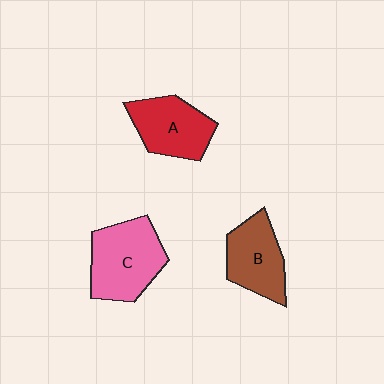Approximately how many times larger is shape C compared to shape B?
Approximately 1.3 times.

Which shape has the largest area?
Shape C (pink).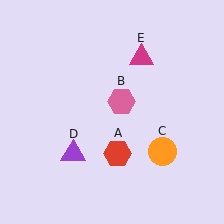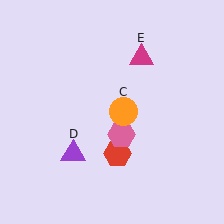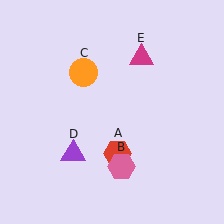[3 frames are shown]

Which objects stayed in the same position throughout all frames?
Red hexagon (object A) and purple triangle (object D) and magenta triangle (object E) remained stationary.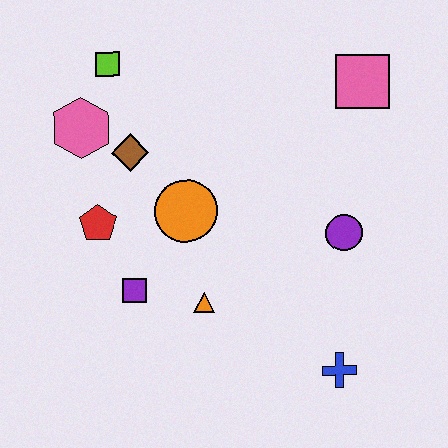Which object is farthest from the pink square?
The purple square is farthest from the pink square.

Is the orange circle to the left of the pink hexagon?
No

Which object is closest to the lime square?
The pink hexagon is closest to the lime square.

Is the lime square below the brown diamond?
No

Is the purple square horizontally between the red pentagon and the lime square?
No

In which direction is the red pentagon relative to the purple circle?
The red pentagon is to the left of the purple circle.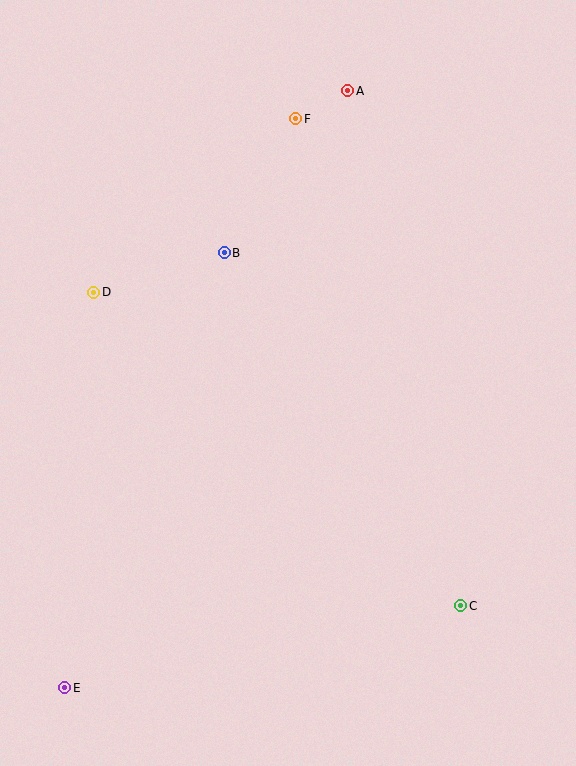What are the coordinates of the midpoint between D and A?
The midpoint between D and A is at (221, 192).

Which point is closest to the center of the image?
Point B at (224, 253) is closest to the center.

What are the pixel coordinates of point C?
Point C is at (461, 606).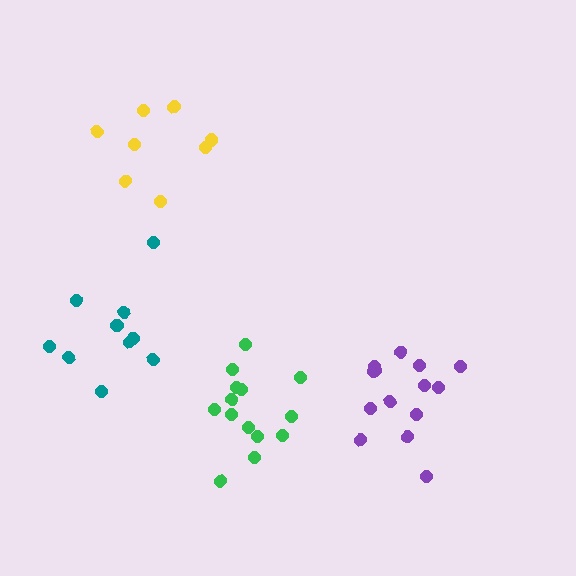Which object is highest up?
The yellow cluster is topmost.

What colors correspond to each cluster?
The clusters are colored: yellow, purple, green, teal.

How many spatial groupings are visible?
There are 4 spatial groupings.